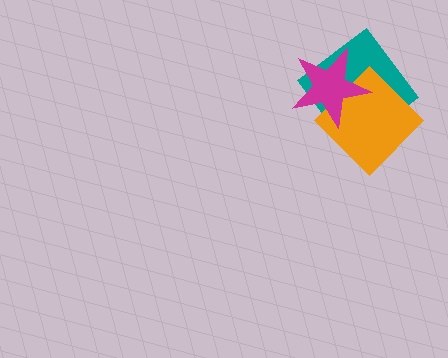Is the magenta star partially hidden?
No, no other shape covers it.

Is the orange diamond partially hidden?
Yes, it is partially covered by another shape.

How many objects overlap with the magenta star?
2 objects overlap with the magenta star.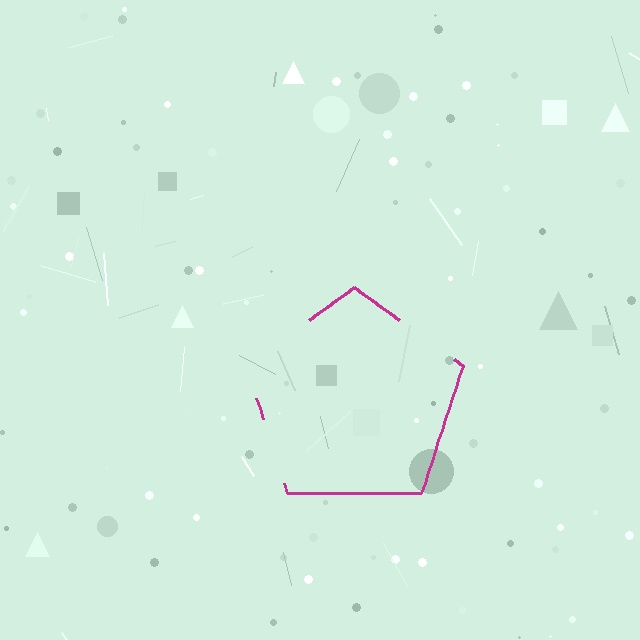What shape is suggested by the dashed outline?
The dashed outline suggests a pentagon.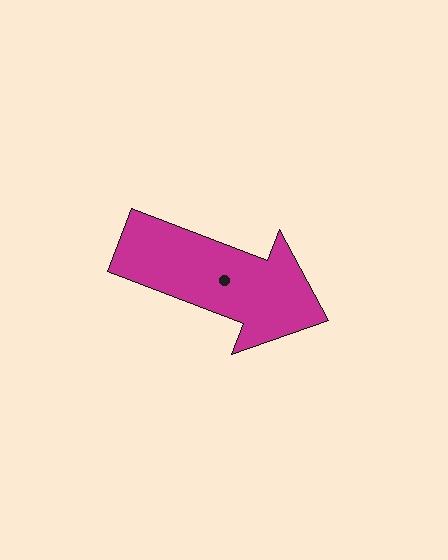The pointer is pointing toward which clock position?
Roughly 4 o'clock.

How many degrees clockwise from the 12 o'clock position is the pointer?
Approximately 111 degrees.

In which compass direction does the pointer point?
East.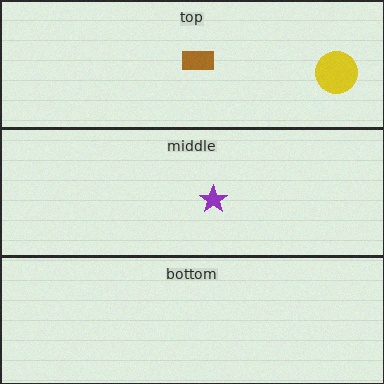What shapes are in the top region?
The brown rectangle, the yellow circle.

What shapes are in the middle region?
The purple star.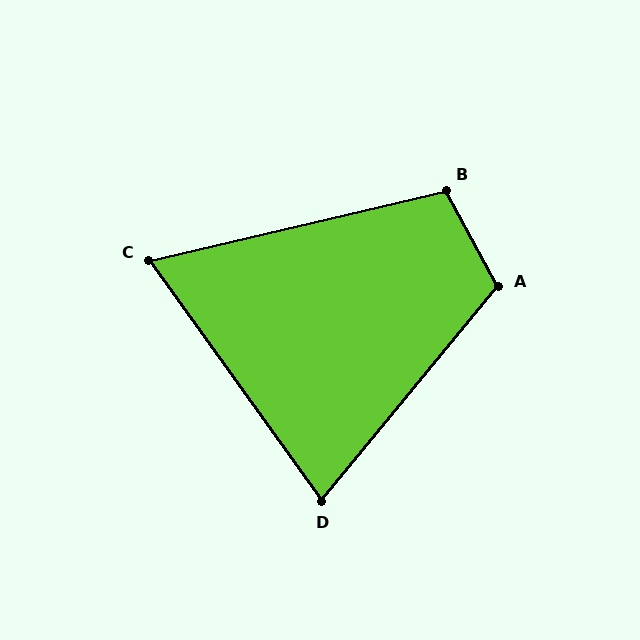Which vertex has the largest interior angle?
A, at approximately 112 degrees.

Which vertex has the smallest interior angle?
C, at approximately 68 degrees.